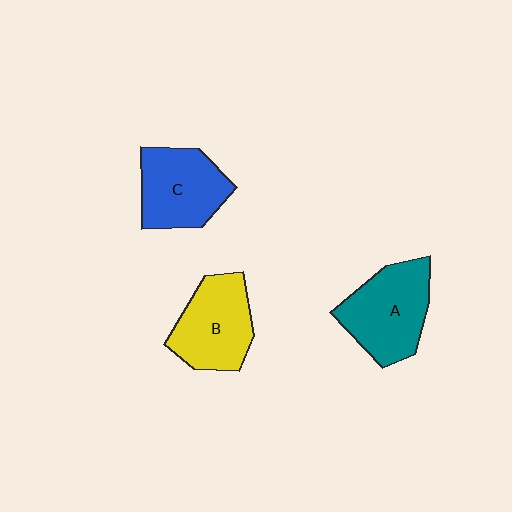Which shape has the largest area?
Shape A (teal).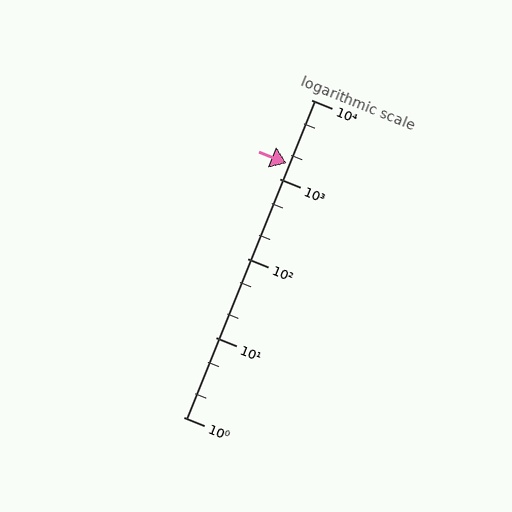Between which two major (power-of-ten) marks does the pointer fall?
The pointer is between 1000 and 10000.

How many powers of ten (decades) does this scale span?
The scale spans 4 decades, from 1 to 10000.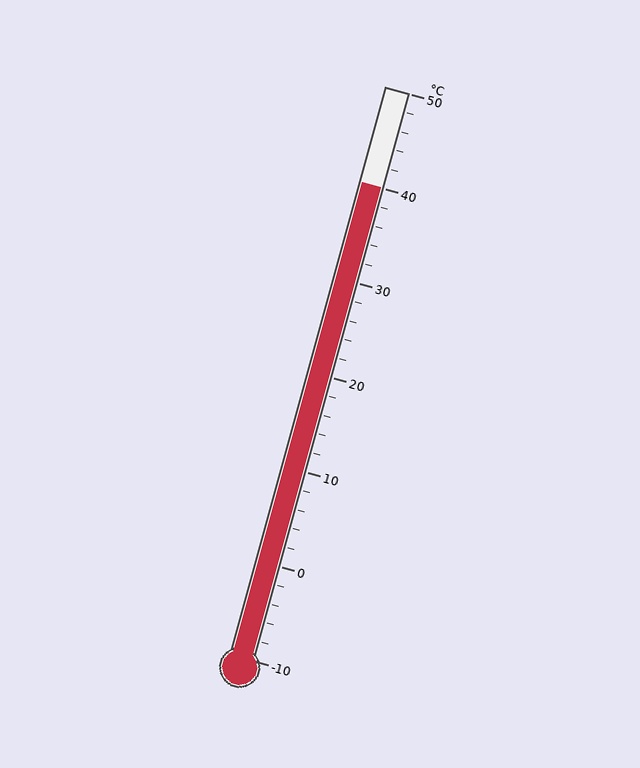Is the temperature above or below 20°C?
The temperature is above 20°C.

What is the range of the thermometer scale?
The thermometer scale ranges from -10°C to 50°C.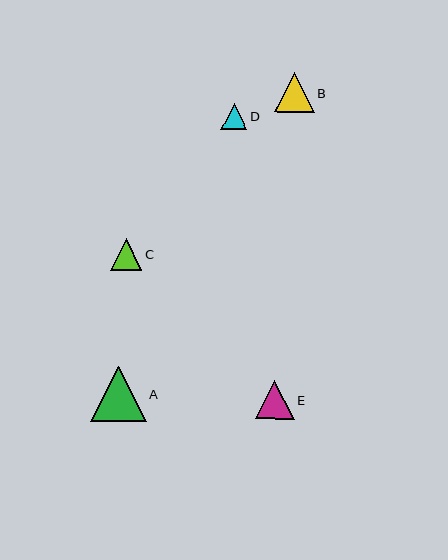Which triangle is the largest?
Triangle A is the largest with a size of approximately 55 pixels.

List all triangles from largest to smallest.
From largest to smallest: A, B, E, C, D.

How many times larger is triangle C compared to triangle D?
Triangle C is approximately 1.2 times the size of triangle D.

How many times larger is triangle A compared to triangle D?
Triangle A is approximately 2.1 times the size of triangle D.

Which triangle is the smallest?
Triangle D is the smallest with a size of approximately 26 pixels.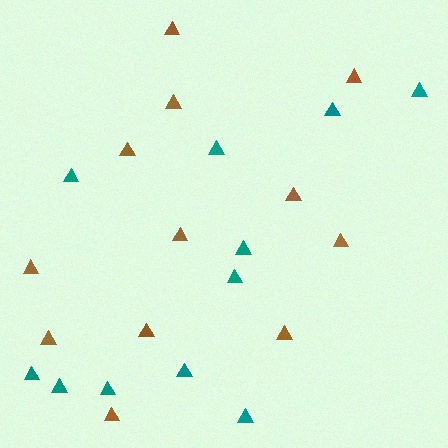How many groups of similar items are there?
There are 2 groups: one group of teal triangles (11) and one group of brown triangles (12).